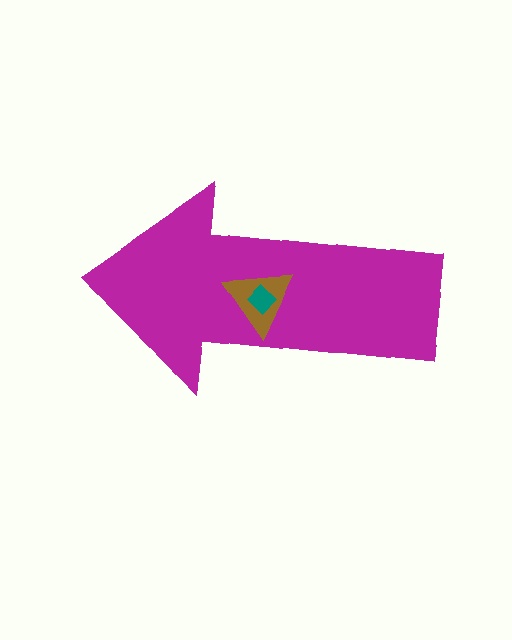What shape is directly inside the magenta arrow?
The brown triangle.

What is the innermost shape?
The teal diamond.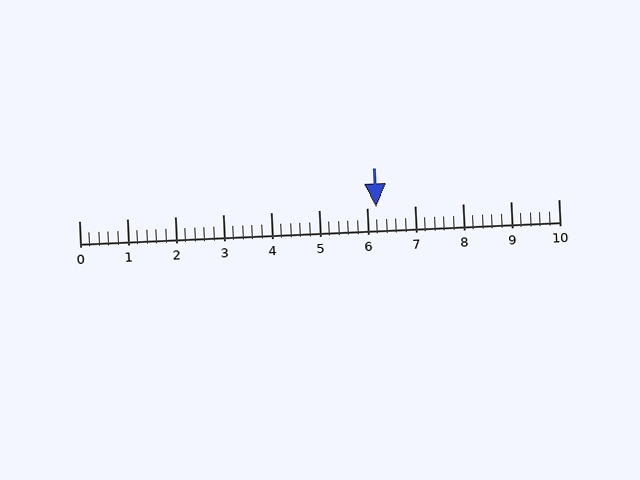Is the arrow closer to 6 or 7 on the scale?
The arrow is closer to 6.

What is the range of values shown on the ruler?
The ruler shows values from 0 to 10.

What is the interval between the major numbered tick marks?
The major tick marks are spaced 1 units apart.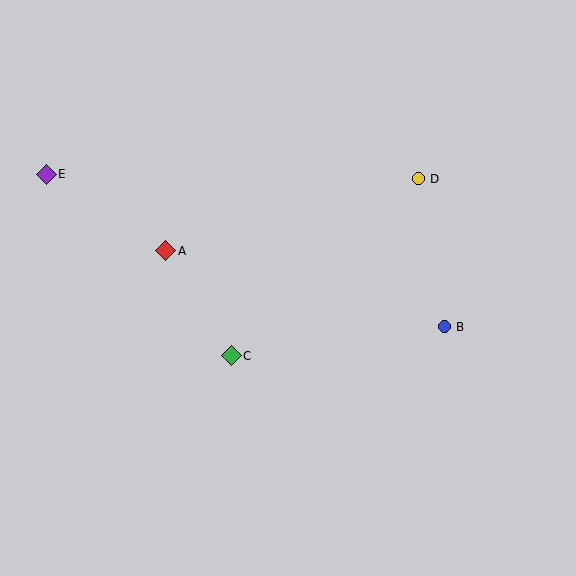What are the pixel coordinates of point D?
Point D is at (418, 179).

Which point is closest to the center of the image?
Point C at (231, 356) is closest to the center.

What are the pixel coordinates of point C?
Point C is at (231, 356).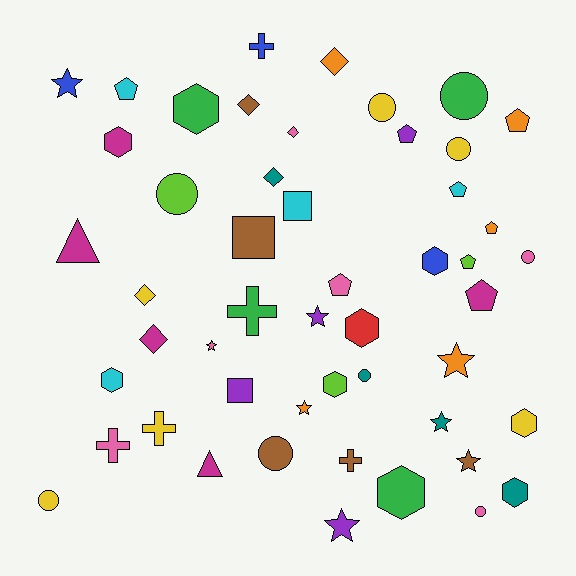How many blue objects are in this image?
There are 3 blue objects.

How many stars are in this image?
There are 8 stars.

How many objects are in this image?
There are 50 objects.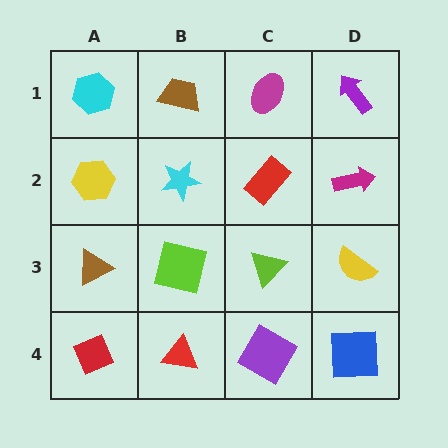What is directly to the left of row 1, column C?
A brown trapezoid.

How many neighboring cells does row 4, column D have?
2.